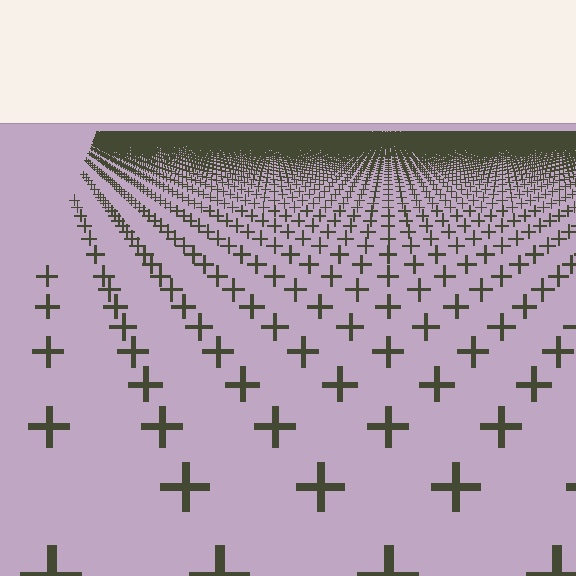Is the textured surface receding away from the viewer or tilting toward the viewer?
The surface is receding away from the viewer. Texture elements get smaller and denser toward the top.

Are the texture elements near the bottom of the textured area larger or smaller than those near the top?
Larger. Near the bottom, elements are closer to the viewer and appear at a bigger on-screen size.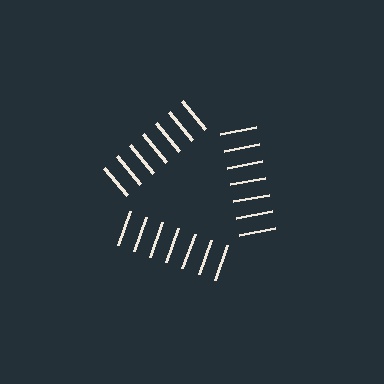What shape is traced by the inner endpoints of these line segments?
An illusory triangle — the line segments terminate on its edges but no continuous stroke is drawn.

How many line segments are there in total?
21 — 7 along each of the 3 edges.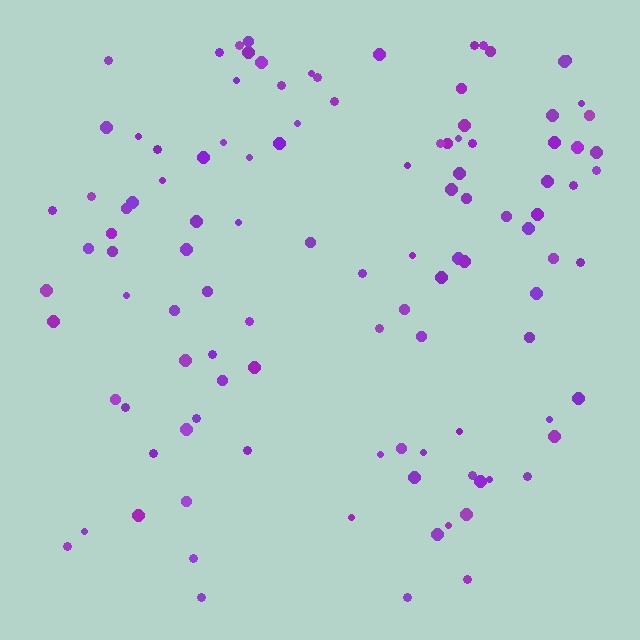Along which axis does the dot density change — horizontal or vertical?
Vertical.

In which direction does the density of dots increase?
From bottom to top, with the top side densest.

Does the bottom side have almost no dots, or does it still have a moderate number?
Still a moderate number, just noticeably fewer than the top.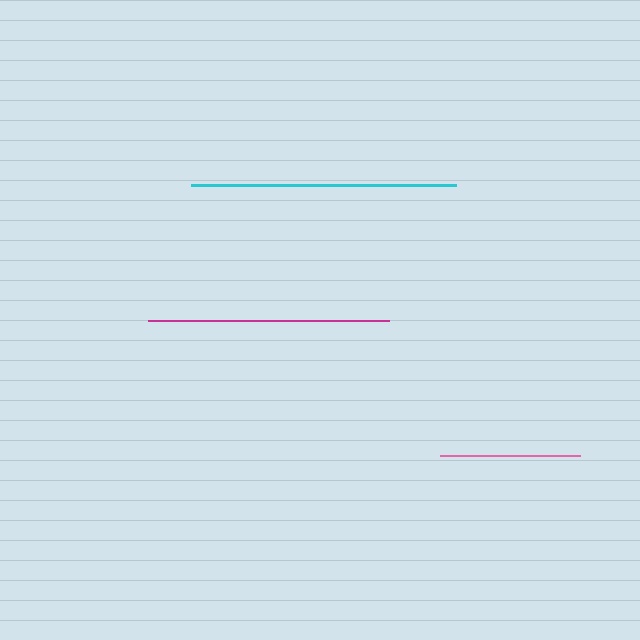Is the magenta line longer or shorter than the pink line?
The magenta line is longer than the pink line.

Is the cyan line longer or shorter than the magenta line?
The cyan line is longer than the magenta line.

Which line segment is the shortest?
The pink line is the shortest at approximately 140 pixels.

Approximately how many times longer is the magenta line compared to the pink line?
The magenta line is approximately 1.7 times the length of the pink line.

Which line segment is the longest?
The cyan line is the longest at approximately 266 pixels.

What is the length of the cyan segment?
The cyan segment is approximately 266 pixels long.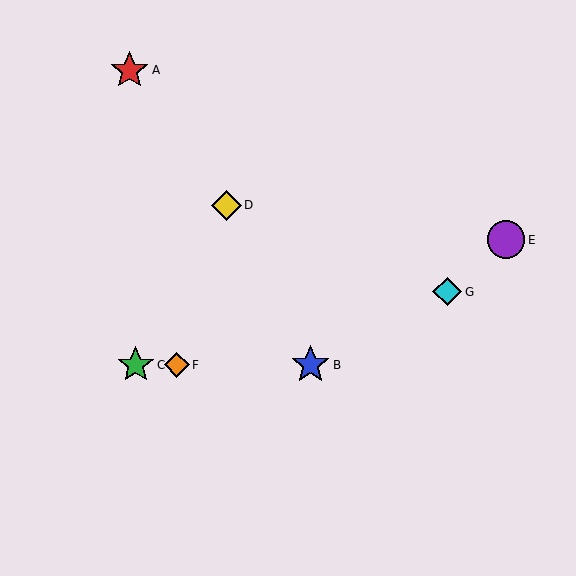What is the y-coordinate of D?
Object D is at y≈205.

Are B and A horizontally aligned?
No, B is at y≈365 and A is at y≈70.